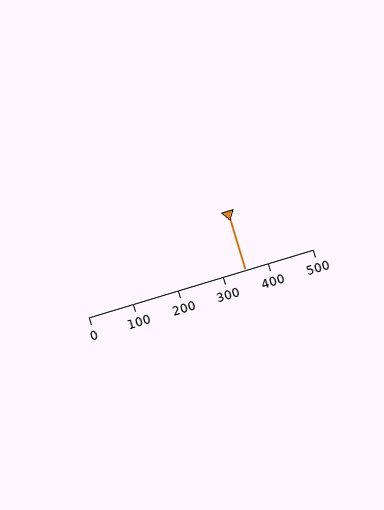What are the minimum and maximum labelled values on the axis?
The axis runs from 0 to 500.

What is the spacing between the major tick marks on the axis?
The major ticks are spaced 100 apart.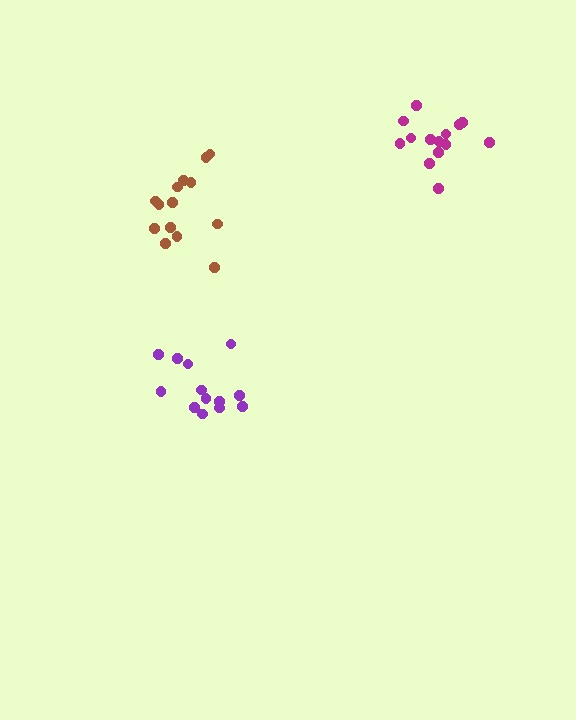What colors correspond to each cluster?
The clusters are colored: brown, magenta, purple.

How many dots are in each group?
Group 1: 14 dots, Group 2: 14 dots, Group 3: 13 dots (41 total).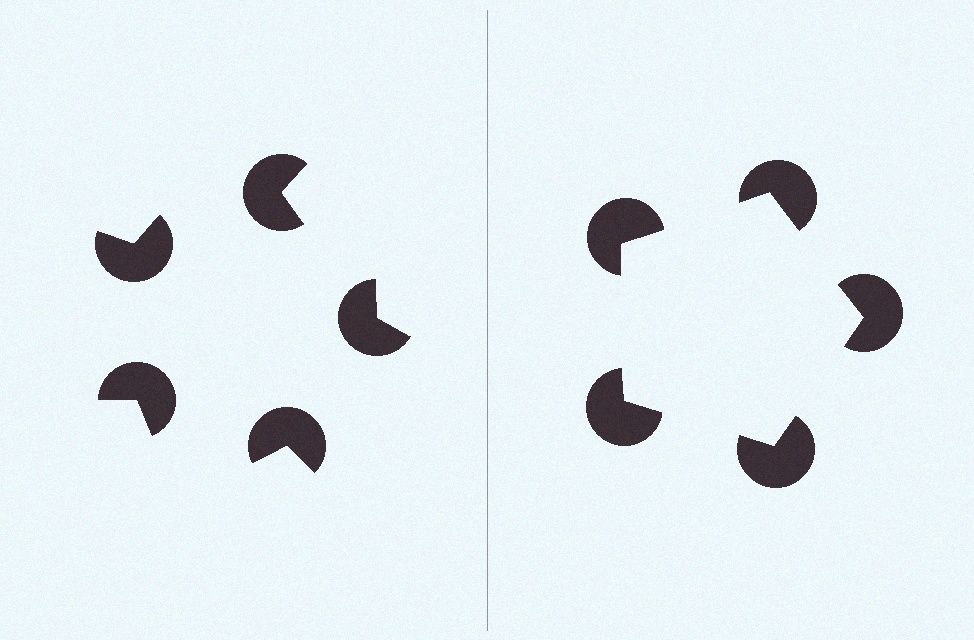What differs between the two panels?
The pac-man discs are positioned identically on both sides; only the wedge orientations differ. On the right they align to a pentagon; on the left they are misaligned.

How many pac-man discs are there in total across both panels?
10 — 5 on each side.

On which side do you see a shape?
An illusory pentagon appears on the right side. On the left side the wedge cuts are rotated, so no coherent shape forms.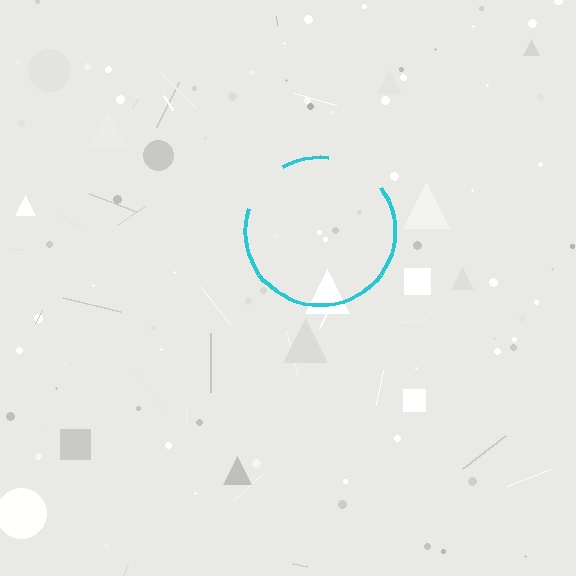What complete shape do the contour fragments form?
The contour fragments form a circle.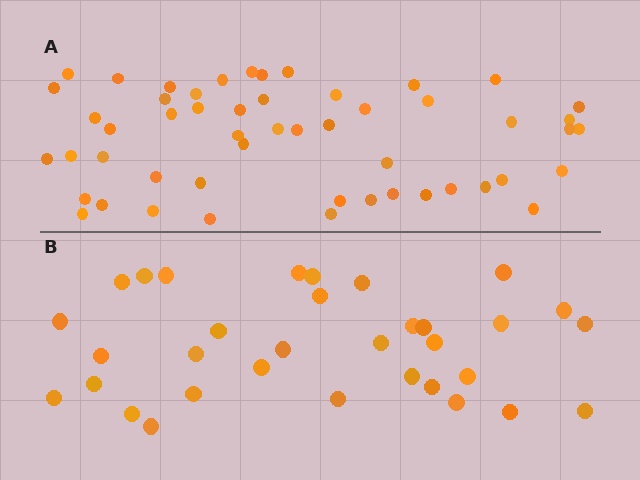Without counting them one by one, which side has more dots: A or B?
Region A (the top region) has more dots.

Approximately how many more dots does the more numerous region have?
Region A has approximately 20 more dots than region B.